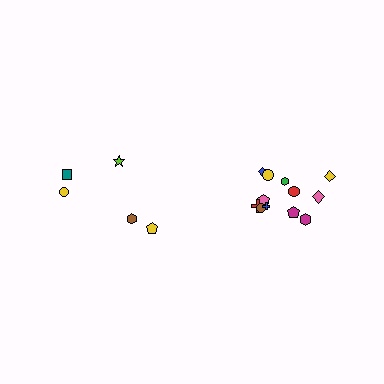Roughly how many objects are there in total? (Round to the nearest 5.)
Roughly 15 objects in total.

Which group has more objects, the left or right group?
The right group.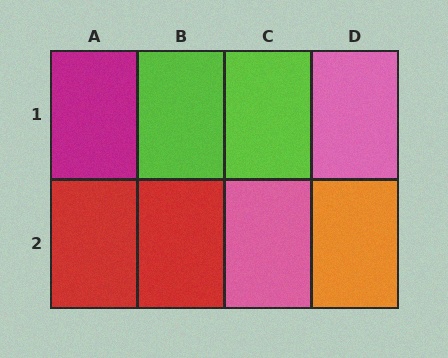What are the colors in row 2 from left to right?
Red, red, pink, orange.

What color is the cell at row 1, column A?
Magenta.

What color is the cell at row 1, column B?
Lime.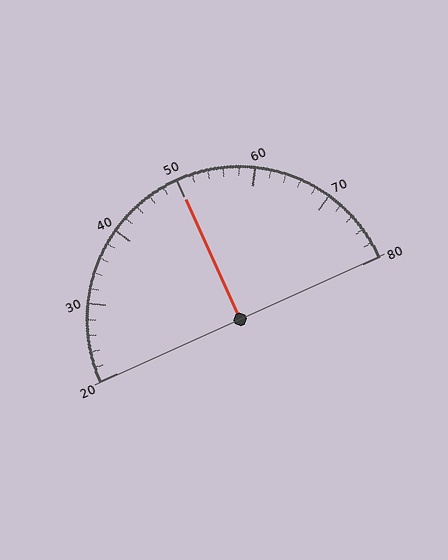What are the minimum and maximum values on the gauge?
The gauge ranges from 20 to 80.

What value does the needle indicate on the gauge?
The needle indicates approximately 50.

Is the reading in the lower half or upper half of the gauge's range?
The reading is in the upper half of the range (20 to 80).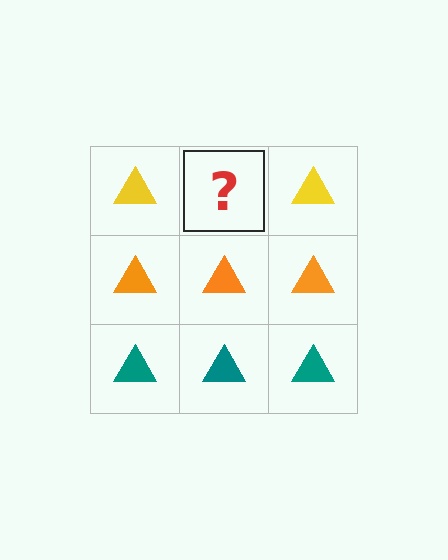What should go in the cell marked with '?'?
The missing cell should contain a yellow triangle.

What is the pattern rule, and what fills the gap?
The rule is that each row has a consistent color. The gap should be filled with a yellow triangle.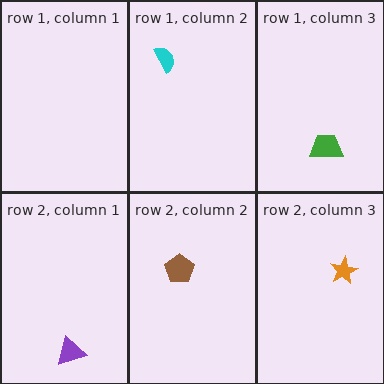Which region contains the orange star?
The row 2, column 3 region.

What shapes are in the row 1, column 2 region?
The cyan semicircle.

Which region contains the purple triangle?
The row 2, column 1 region.